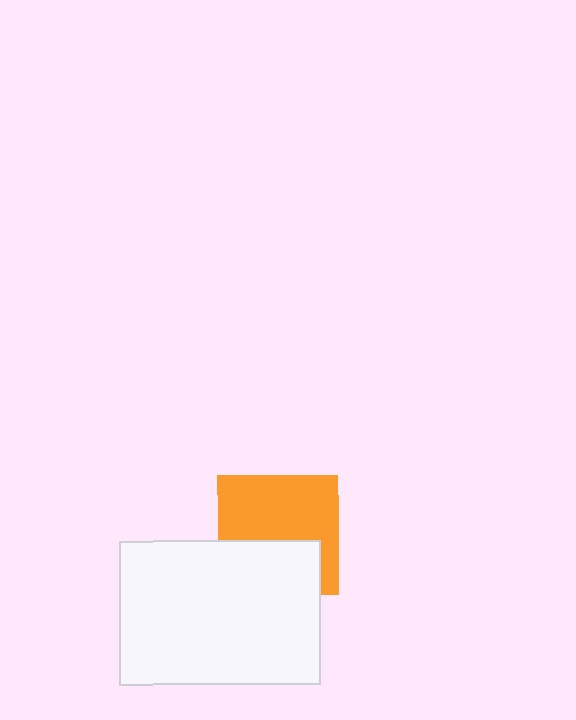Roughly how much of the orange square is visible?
About half of it is visible (roughly 60%).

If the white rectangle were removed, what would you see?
You would see the complete orange square.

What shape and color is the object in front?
The object in front is a white rectangle.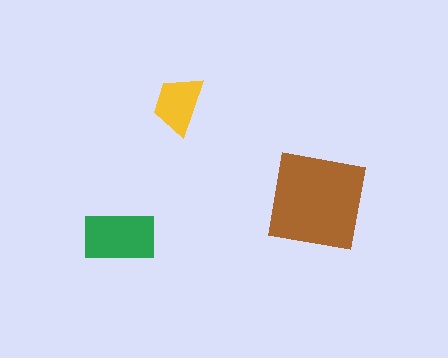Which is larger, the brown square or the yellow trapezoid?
The brown square.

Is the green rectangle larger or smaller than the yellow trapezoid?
Larger.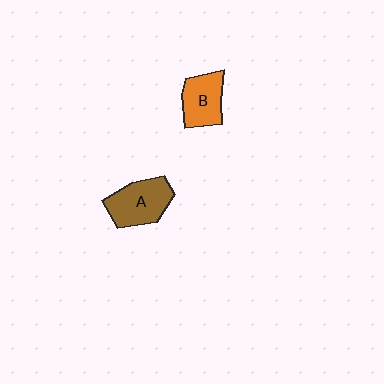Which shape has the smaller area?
Shape B (orange).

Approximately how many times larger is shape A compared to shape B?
Approximately 1.2 times.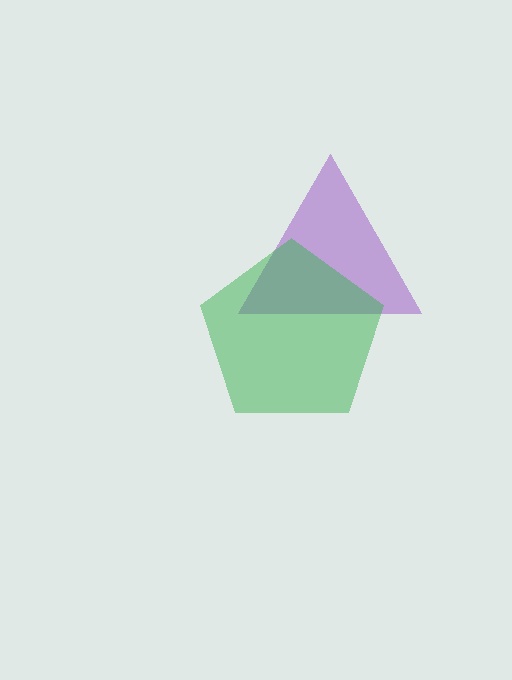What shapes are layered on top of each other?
The layered shapes are: a purple triangle, a green pentagon.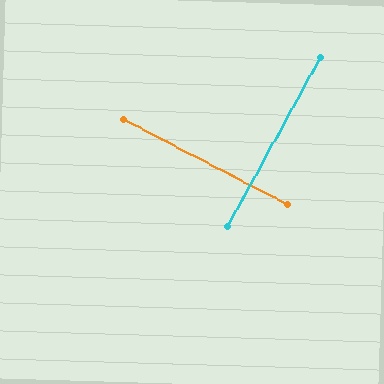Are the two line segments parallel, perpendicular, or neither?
Perpendicular — they meet at approximately 89°.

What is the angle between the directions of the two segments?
Approximately 89 degrees.